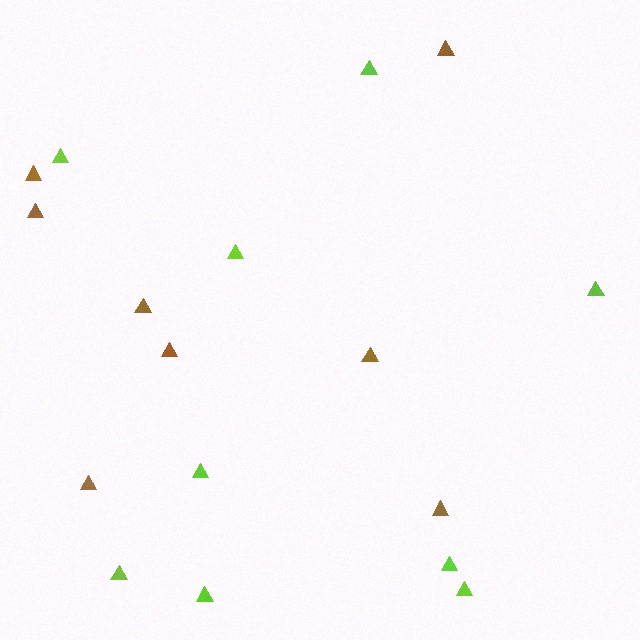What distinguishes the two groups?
There are 2 groups: one group of brown triangles (8) and one group of lime triangles (9).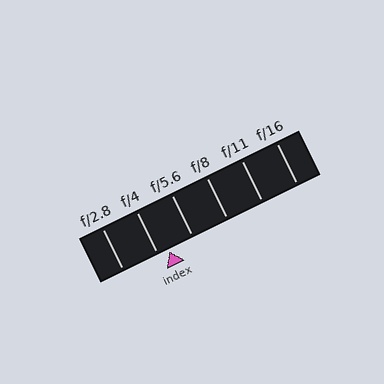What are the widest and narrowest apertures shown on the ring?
The widest aperture shown is f/2.8 and the narrowest is f/16.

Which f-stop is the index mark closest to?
The index mark is closest to f/4.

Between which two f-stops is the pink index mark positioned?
The index mark is between f/4 and f/5.6.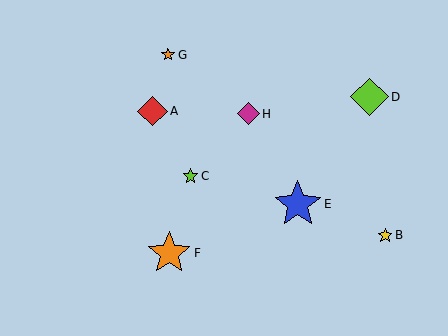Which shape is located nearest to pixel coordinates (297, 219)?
The blue star (labeled E) at (298, 204) is nearest to that location.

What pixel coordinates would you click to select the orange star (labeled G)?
Click at (168, 55) to select the orange star G.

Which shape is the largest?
The blue star (labeled E) is the largest.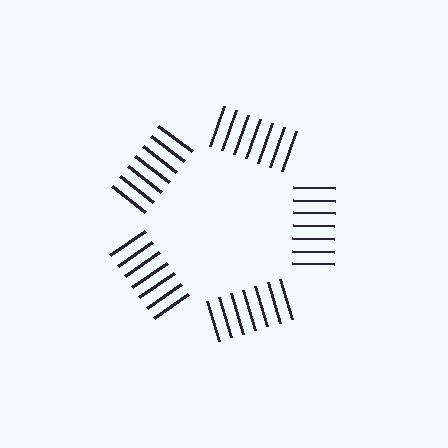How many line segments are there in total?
35 — 7 along each of the 5 edges.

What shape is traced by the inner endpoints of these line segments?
An illusory pentagon — the line segments terminate on its edges but no continuous stroke is drawn.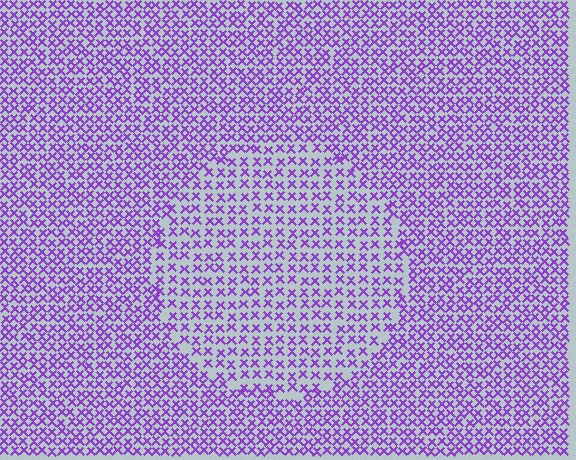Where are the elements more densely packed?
The elements are more densely packed outside the circle boundary.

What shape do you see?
I see a circle.